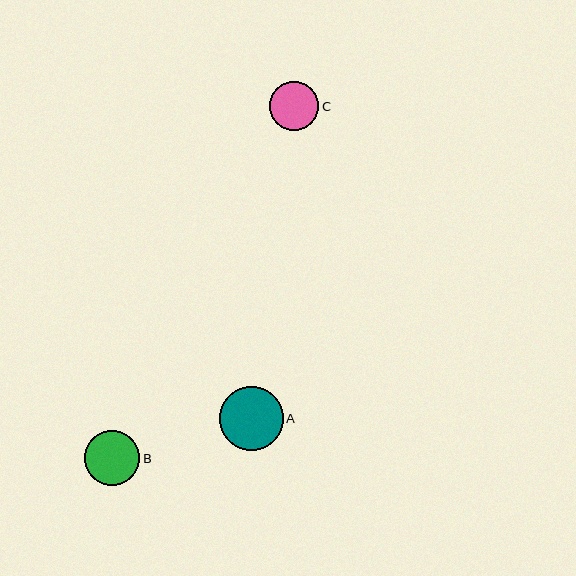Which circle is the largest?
Circle A is the largest with a size of approximately 64 pixels.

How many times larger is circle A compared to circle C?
Circle A is approximately 1.3 times the size of circle C.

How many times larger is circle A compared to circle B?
Circle A is approximately 1.2 times the size of circle B.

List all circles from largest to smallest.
From largest to smallest: A, B, C.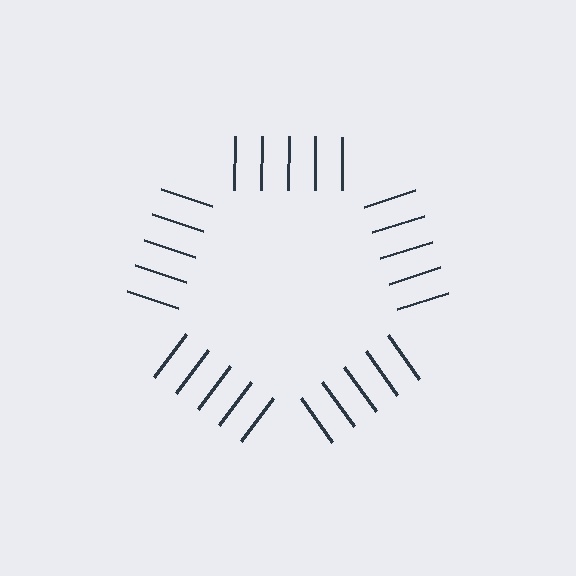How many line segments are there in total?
25 — 5 along each of the 5 edges.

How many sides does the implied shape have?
5 sides — the line-ends trace a pentagon.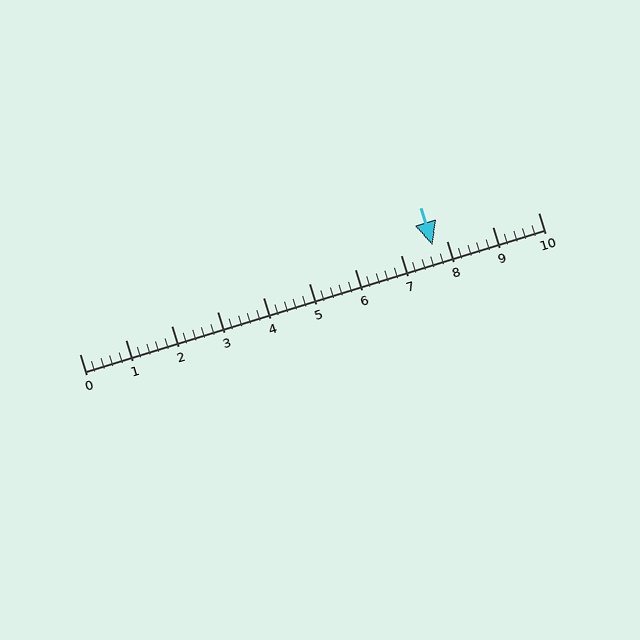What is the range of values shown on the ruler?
The ruler shows values from 0 to 10.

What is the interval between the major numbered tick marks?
The major tick marks are spaced 1 units apart.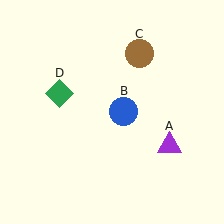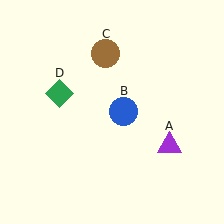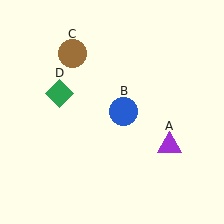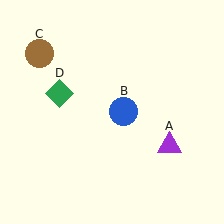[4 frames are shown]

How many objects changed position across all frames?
1 object changed position: brown circle (object C).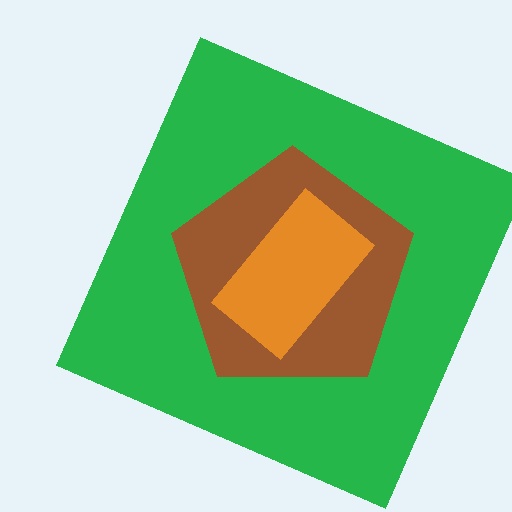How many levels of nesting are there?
3.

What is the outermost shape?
The green square.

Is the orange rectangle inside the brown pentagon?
Yes.